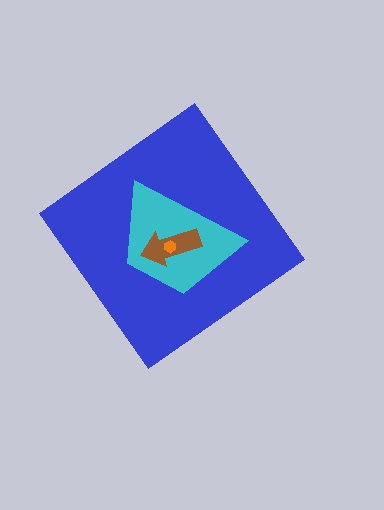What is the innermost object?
The orange hexagon.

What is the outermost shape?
The blue diamond.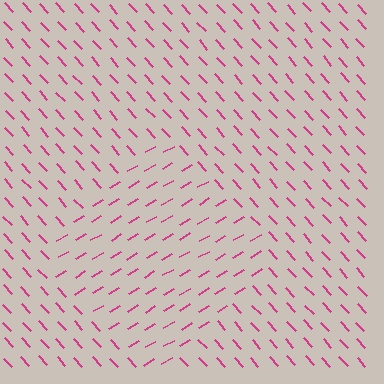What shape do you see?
I see a diamond.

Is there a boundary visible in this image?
Yes, there is a texture boundary formed by a change in line orientation.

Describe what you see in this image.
The image is filled with small magenta line segments. A diamond region in the image has lines oriented differently from the surrounding lines, creating a visible texture boundary.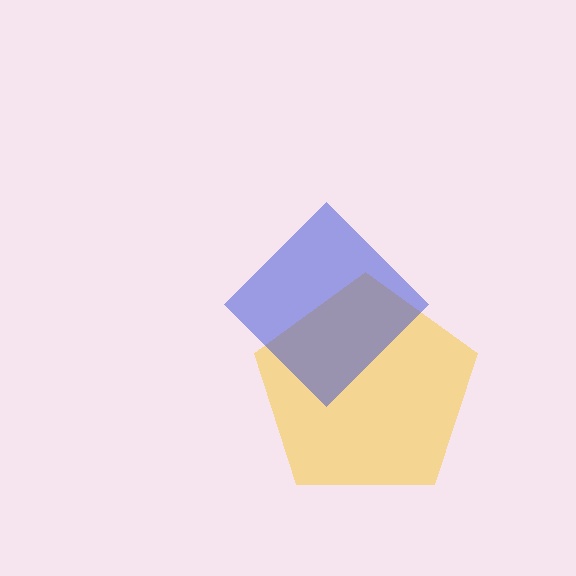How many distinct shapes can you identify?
There are 2 distinct shapes: a yellow pentagon, a blue diamond.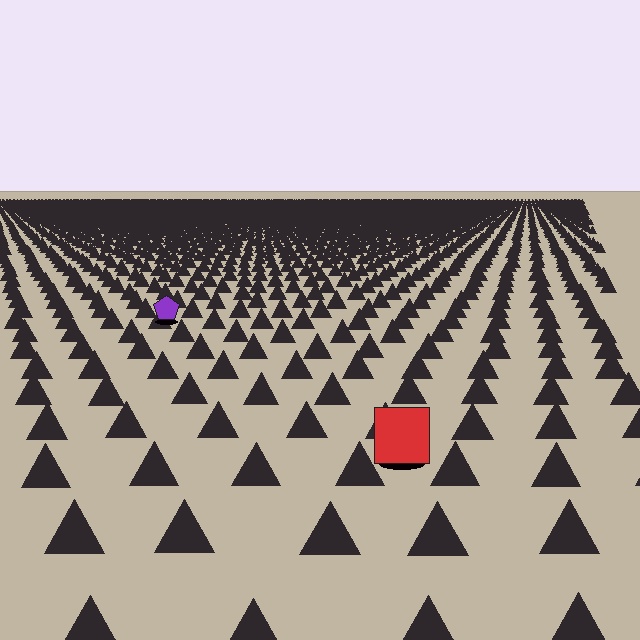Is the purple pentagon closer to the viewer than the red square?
No. The red square is closer — you can tell from the texture gradient: the ground texture is coarser near it.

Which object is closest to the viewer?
The red square is closest. The texture marks near it are larger and more spread out.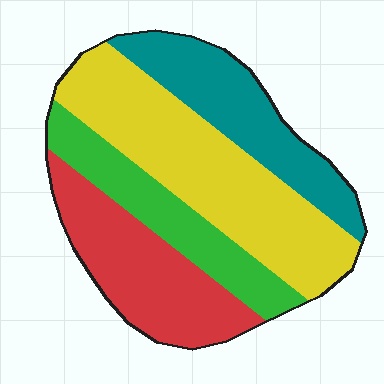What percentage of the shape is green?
Green covers 18% of the shape.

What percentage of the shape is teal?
Teal covers 21% of the shape.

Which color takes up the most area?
Yellow, at roughly 35%.